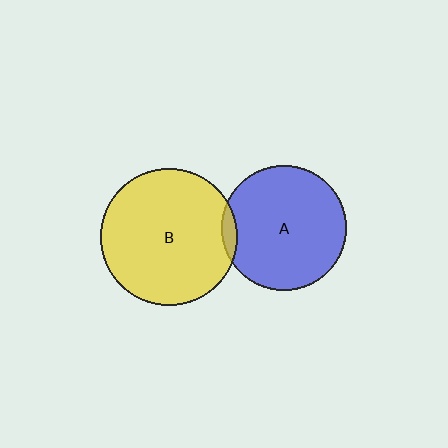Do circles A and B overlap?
Yes.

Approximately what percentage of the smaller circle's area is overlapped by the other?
Approximately 5%.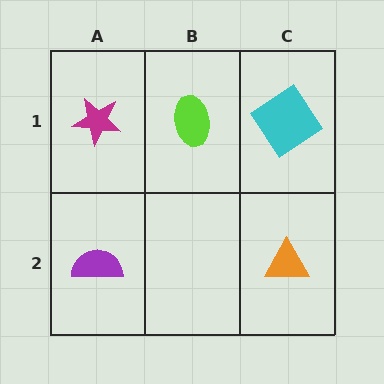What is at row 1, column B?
A lime ellipse.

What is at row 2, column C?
An orange triangle.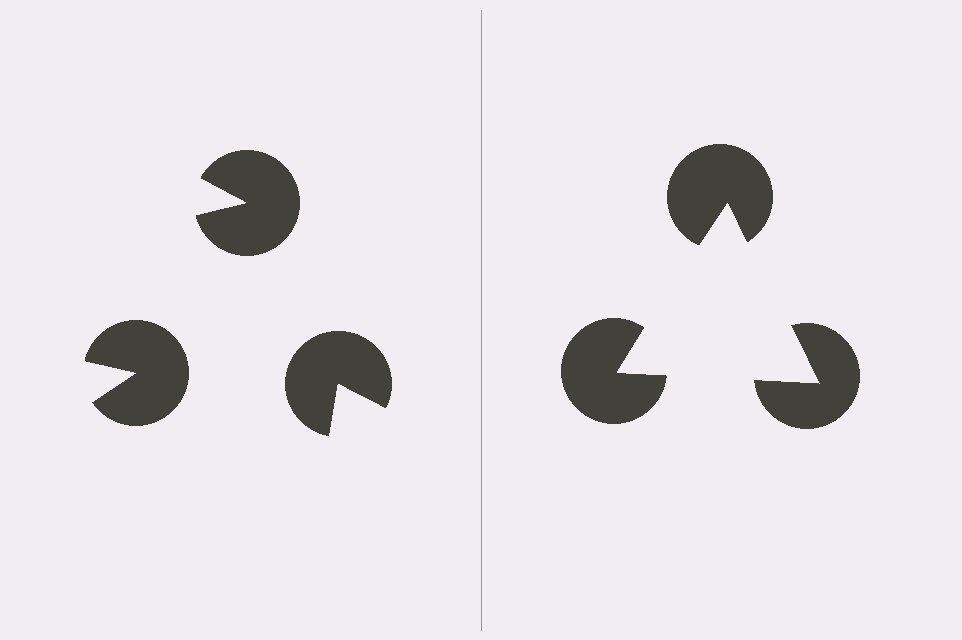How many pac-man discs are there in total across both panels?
6 — 3 on each side.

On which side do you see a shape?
An illusory triangle appears on the right side. On the left side the wedge cuts are rotated, so no coherent shape forms.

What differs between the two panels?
The pac-man discs are positioned identically on both sides; only the wedge orientations differ. On the right they align to a triangle; on the left they are misaligned.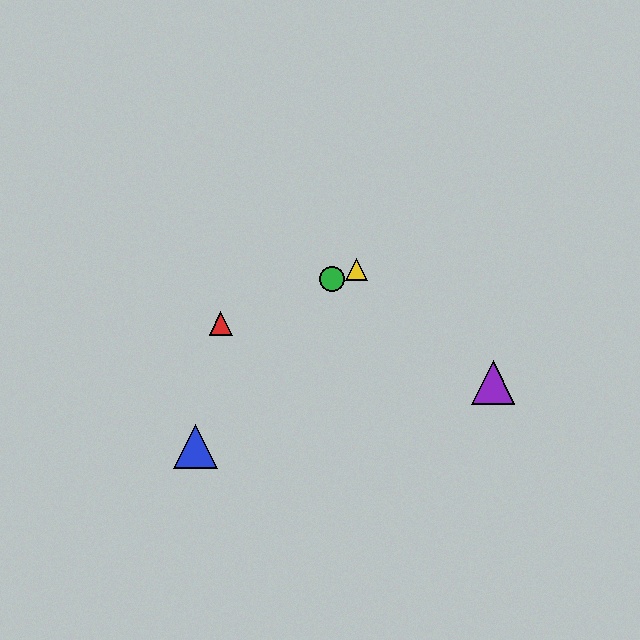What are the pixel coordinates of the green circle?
The green circle is at (332, 279).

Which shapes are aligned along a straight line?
The red triangle, the green circle, the yellow triangle are aligned along a straight line.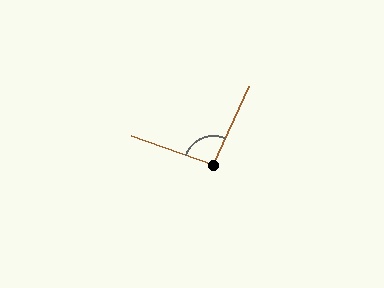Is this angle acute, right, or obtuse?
It is approximately a right angle.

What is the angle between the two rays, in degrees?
Approximately 95 degrees.